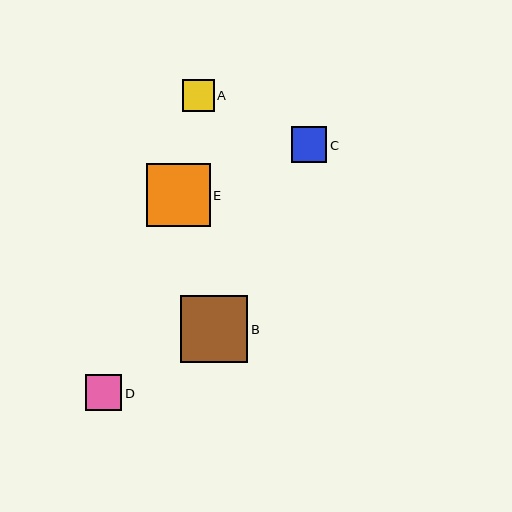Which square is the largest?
Square B is the largest with a size of approximately 67 pixels.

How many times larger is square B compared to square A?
Square B is approximately 2.1 times the size of square A.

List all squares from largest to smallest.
From largest to smallest: B, E, D, C, A.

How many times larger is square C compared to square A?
Square C is approximately 1.1 times the size of square A.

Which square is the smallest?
Square A is the smallest with a size of approximately 31 pixels.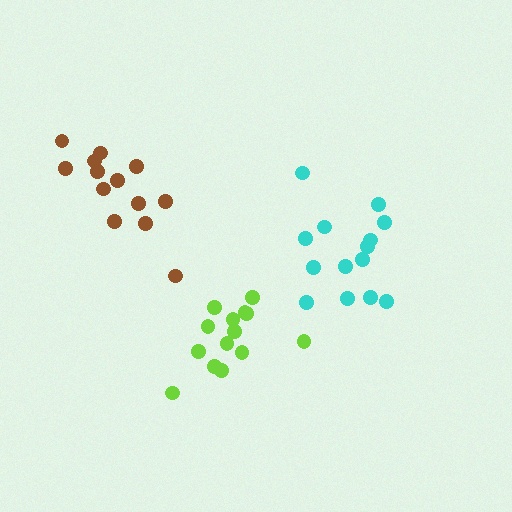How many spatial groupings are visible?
There are 3 spatial groupings.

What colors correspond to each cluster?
The clusters are colored: lime, cyan, brown.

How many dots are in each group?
Group 1: 14 dots, Group 2: 14 dots, Group 3: 13 dots (41 total).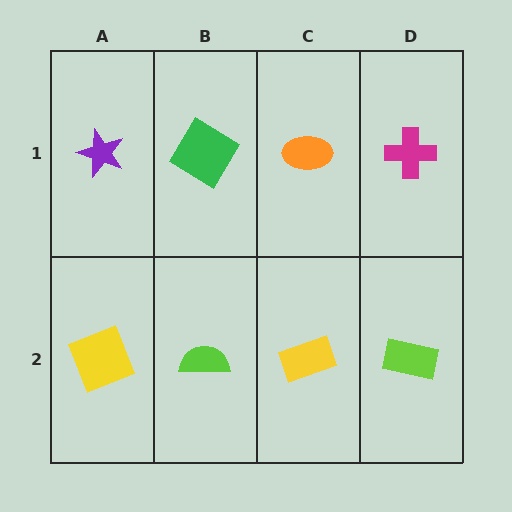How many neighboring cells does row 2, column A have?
2.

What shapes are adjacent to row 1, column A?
A yellow square (row 2, column A), a green diamond (row 1, column B).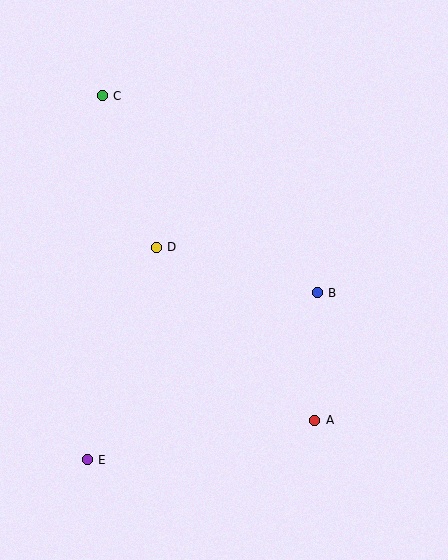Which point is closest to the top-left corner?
Point C is closest to the top-left corner.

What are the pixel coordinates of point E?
Point E is at (87, 460).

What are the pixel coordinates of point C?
Point C is at (102, 96).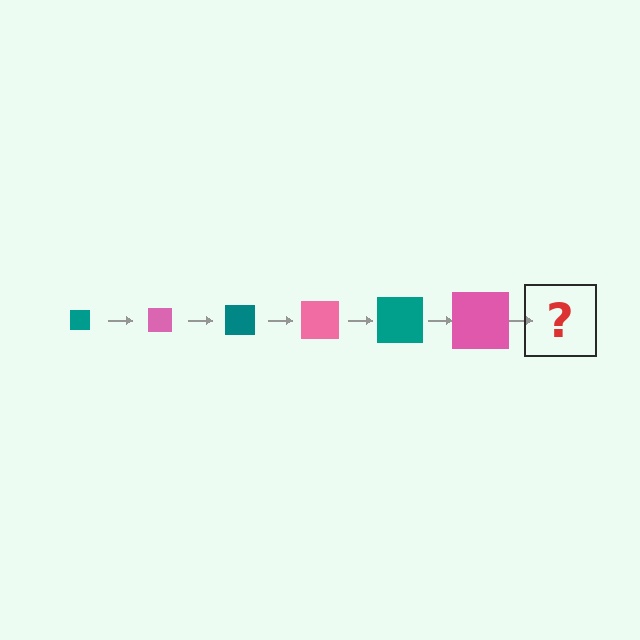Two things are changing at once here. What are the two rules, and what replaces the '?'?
The two rules are that the square grows larger each step and the color cycles through teal and pink. The '?' should be a teal square, larger than the previous one.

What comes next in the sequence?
The next element should be a teal square, larger than the previous one.